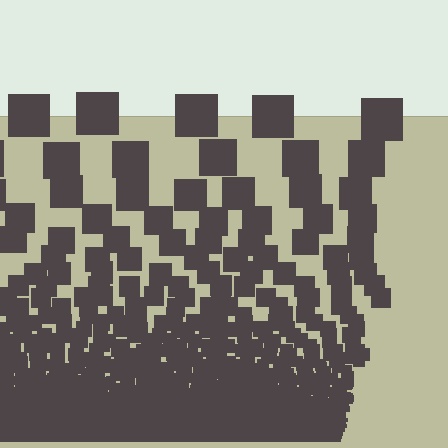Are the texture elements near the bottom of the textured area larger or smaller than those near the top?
Smaller. The gradient is inverted — elements near the bottom are smaller and denser.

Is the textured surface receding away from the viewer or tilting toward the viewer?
The surface appears to tilt toward the viewer. Texture elements get larger and sparser toward the top.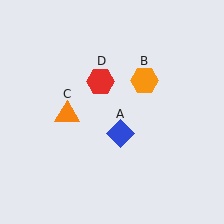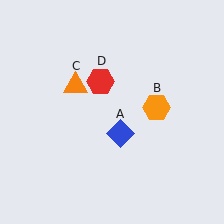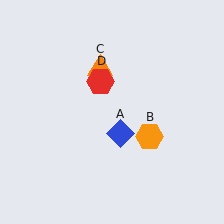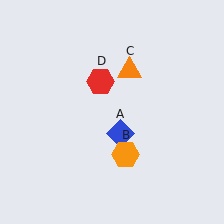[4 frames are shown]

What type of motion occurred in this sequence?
The orange hexagon (object B), orange triangle (object C) rotated clockwise around the center of the scene.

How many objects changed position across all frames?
2 objects changed position: orange hexagon (object B), orange triangle (object C).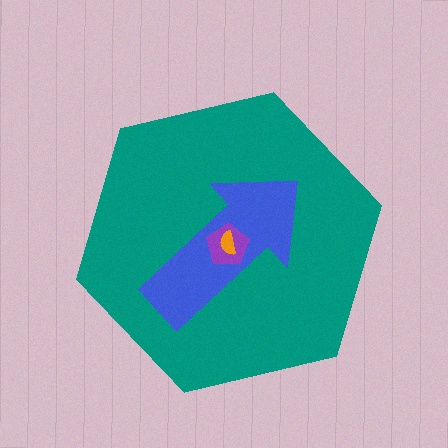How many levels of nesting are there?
4.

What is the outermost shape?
The teal hexagon.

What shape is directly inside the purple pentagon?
The orange semicircle.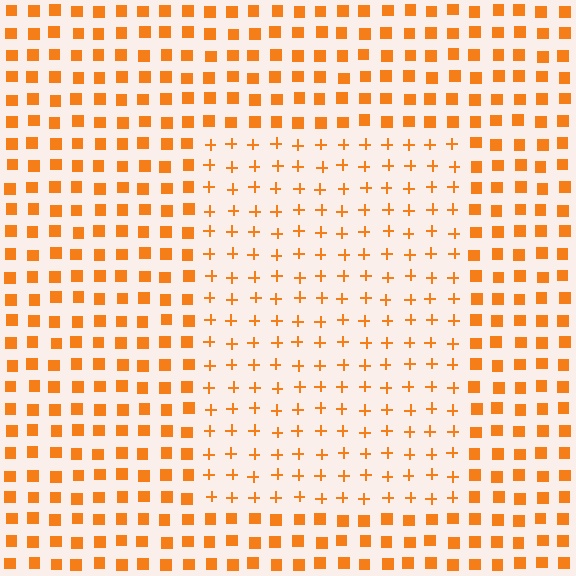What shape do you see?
I see a rectangle.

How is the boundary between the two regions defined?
The boundary is defined by a change in element shape: plus signs inside vs. squares outside. All elements share the same color and spacing.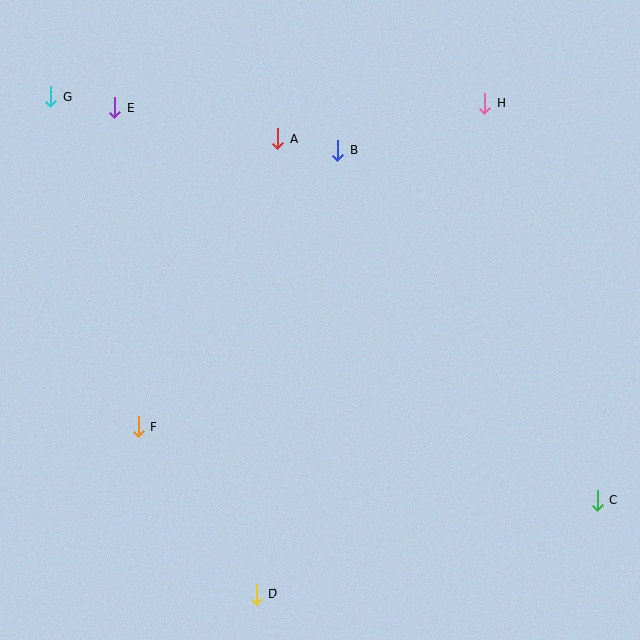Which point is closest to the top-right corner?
Point H is closest to the top-right corner.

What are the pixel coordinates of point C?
Point C is at (597, 501).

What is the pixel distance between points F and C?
The distance between F and C is 465 pixels.